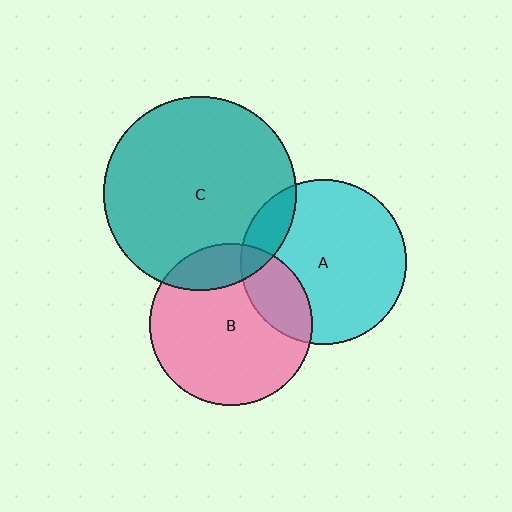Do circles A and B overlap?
Yes.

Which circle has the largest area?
Circle C (teal).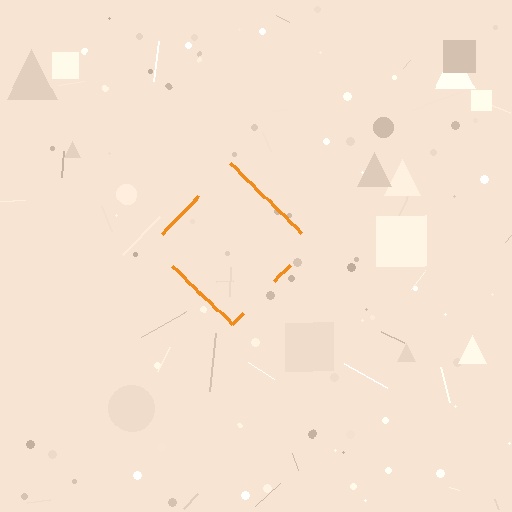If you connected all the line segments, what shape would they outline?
They would outline a diamond.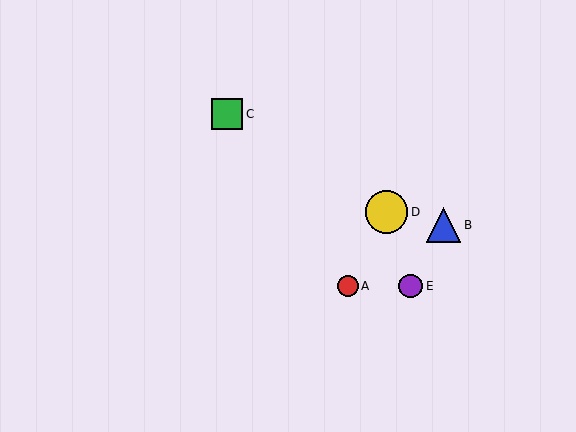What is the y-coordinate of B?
Object B is at y≈225.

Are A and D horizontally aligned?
No, A is at y≈286 and D is at y≈212.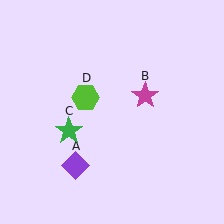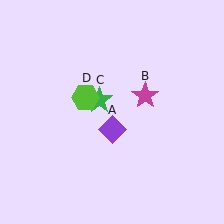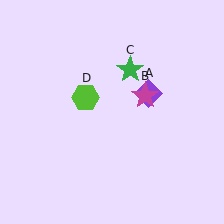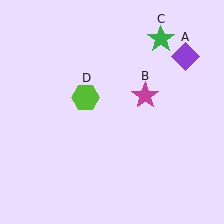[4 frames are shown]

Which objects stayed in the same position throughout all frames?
Magenta star (object B) and lime hexagon (object D) remained stationary.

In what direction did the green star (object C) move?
The green star (object C) moved up and to the right.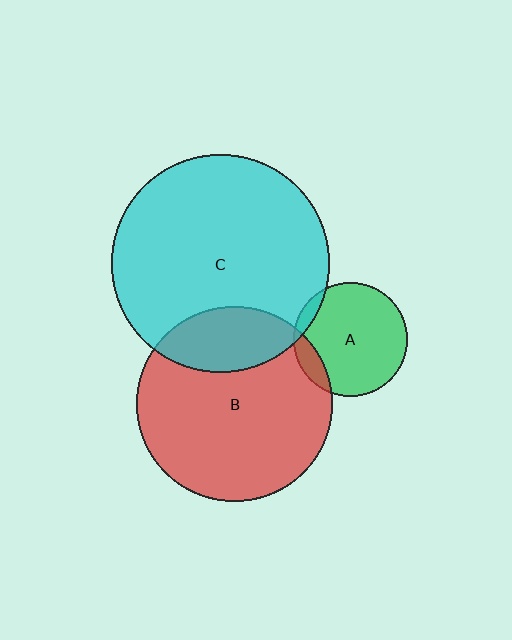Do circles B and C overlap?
Yes.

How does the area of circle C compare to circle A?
Approximately 3.6 times.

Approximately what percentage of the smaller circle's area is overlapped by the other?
Approximately 25%.